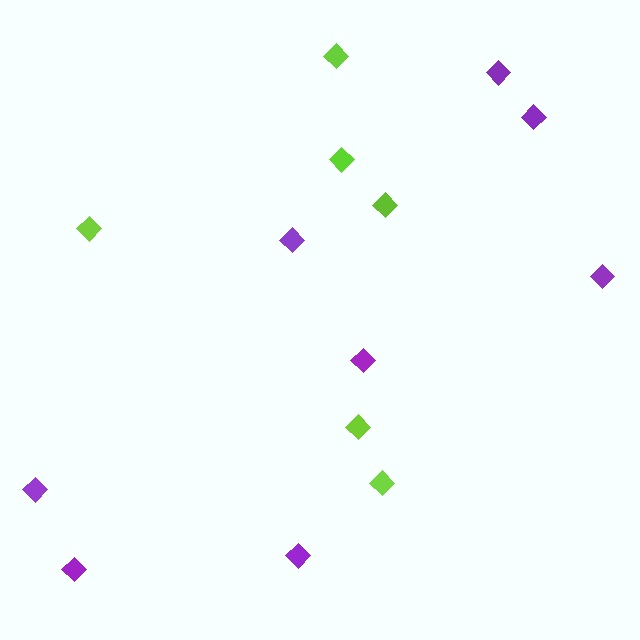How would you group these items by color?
There are 2 groups: one group of lime diamonds (6) and one group of purple diamonds (8).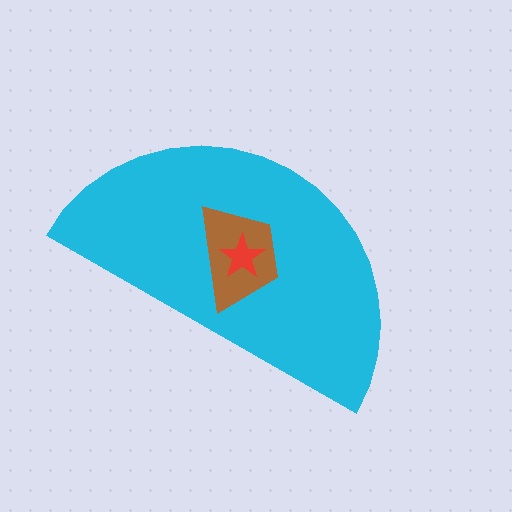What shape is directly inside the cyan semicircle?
The brown trapezoid.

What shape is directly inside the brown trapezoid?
The red star.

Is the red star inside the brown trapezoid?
Yes.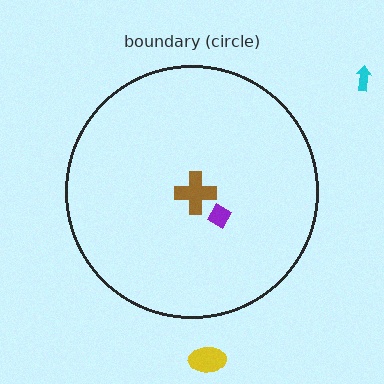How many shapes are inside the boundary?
2 inside, 2 outside.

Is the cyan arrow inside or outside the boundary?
Outside.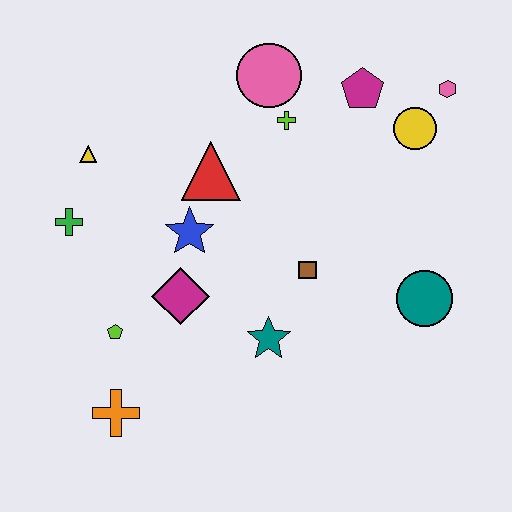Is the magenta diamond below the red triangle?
Yes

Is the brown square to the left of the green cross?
No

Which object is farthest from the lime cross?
The orange cross is farthest from the lime cross.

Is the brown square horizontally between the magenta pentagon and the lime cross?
Yes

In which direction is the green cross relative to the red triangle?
The green cross is to the left of the red triangle.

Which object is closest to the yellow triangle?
The green cross is closest to the yellow triangle.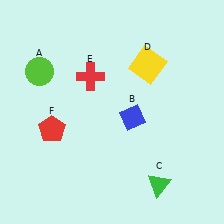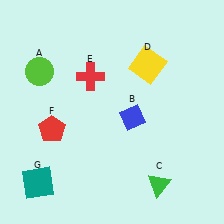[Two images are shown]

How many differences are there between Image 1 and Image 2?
There is 1 difference between the two images.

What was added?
A teal square (G) was added in Image 2.